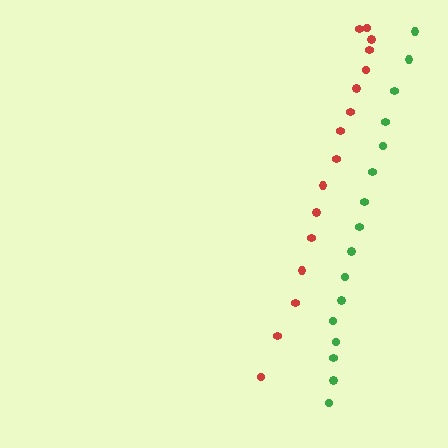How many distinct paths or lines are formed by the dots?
There are 2 distinct paths.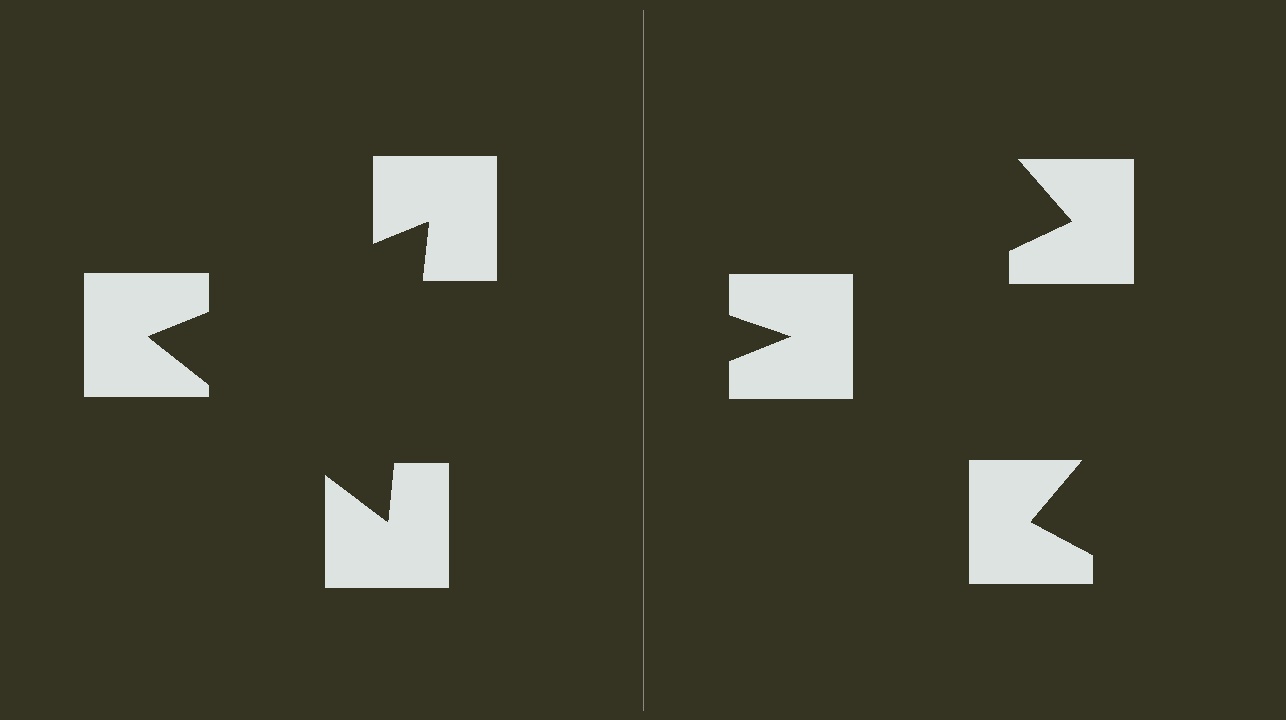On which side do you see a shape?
An illusory triangle appears on the left side. On the right side the wedge cuts are rotated, so no coherent shape forms.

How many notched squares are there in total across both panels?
6 — 3 on each side.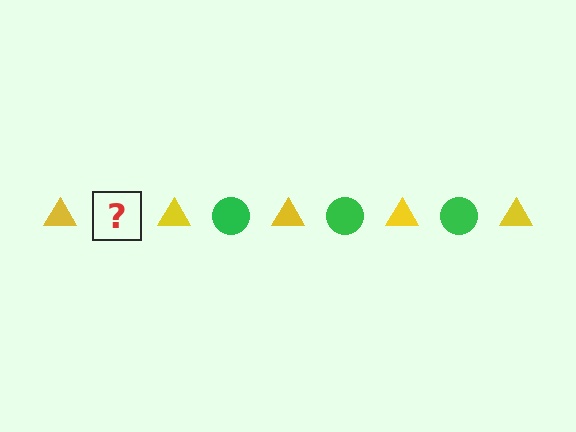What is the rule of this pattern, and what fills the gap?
The rule is that the pattern alternates between yellow triangle and green circle. The gap should be filled with a green circle.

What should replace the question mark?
The question mark should be replaced with a green circle.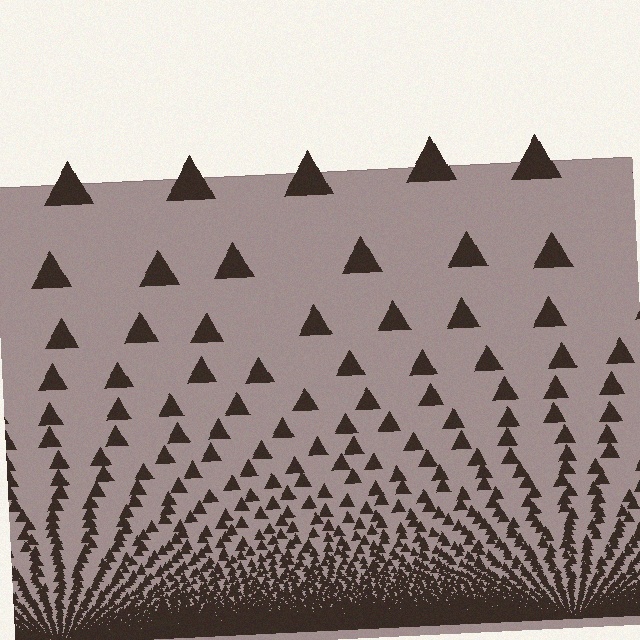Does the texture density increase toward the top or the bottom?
Density increases toward the bottom.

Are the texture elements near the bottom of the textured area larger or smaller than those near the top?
Smaller. The gradient is inverted — elements near the bottom are smaller and denser.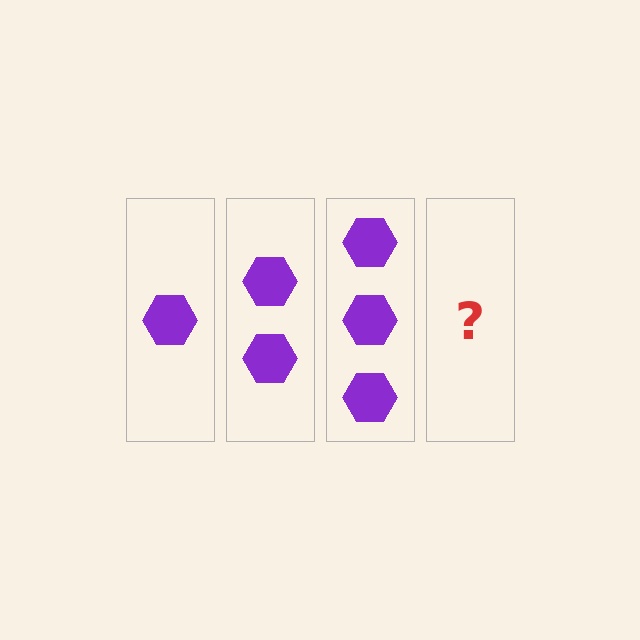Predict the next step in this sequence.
The next step is 4 hexagons.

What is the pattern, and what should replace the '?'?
The pattern is that each step adds one more hexagon. The '?' should be 4 hexagons.